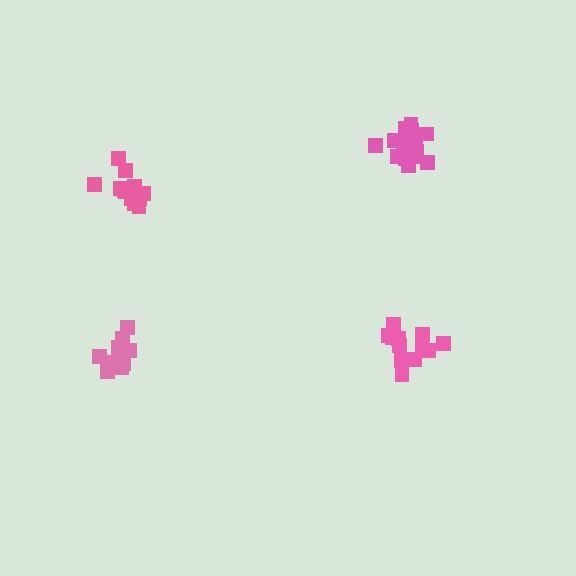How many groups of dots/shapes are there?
There are 4 groups.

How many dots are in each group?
Group 1: 14 dots, Group 2: 12 dots, Group 3: 12 dots, Group 4: 17 dots (55 total).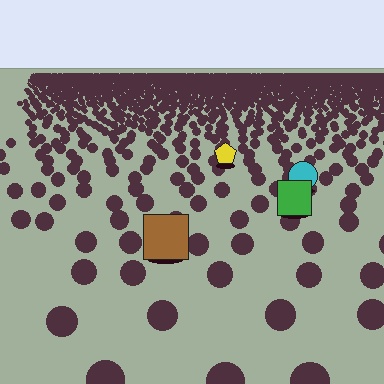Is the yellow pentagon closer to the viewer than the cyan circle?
No. The cyan circle is closer — you can tell from the texture gradient: the ground texture is coarser near it.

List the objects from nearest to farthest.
From nearest to farthest: the brown square, the green square, the cyan circle, the yellow pentagon.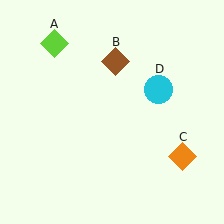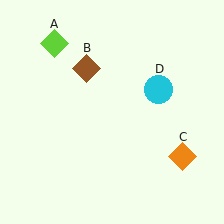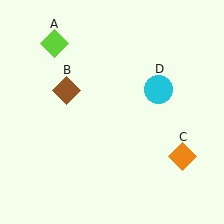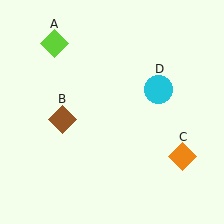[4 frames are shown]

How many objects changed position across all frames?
1 object changed position: brown diamond (object B).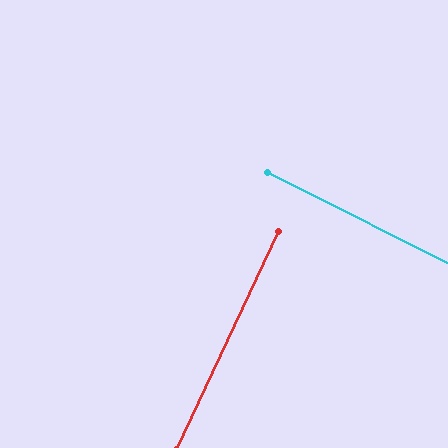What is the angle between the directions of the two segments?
Approximately 89 degrees.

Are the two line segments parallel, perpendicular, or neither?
Perpendicular — they meet at approximately 89°.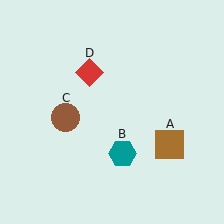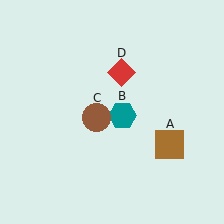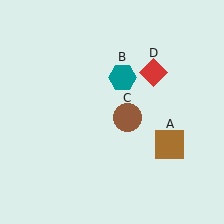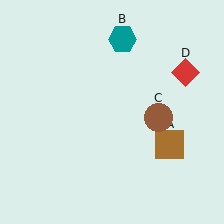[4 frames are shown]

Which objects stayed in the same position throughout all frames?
Brown square (object A) remained stationary.